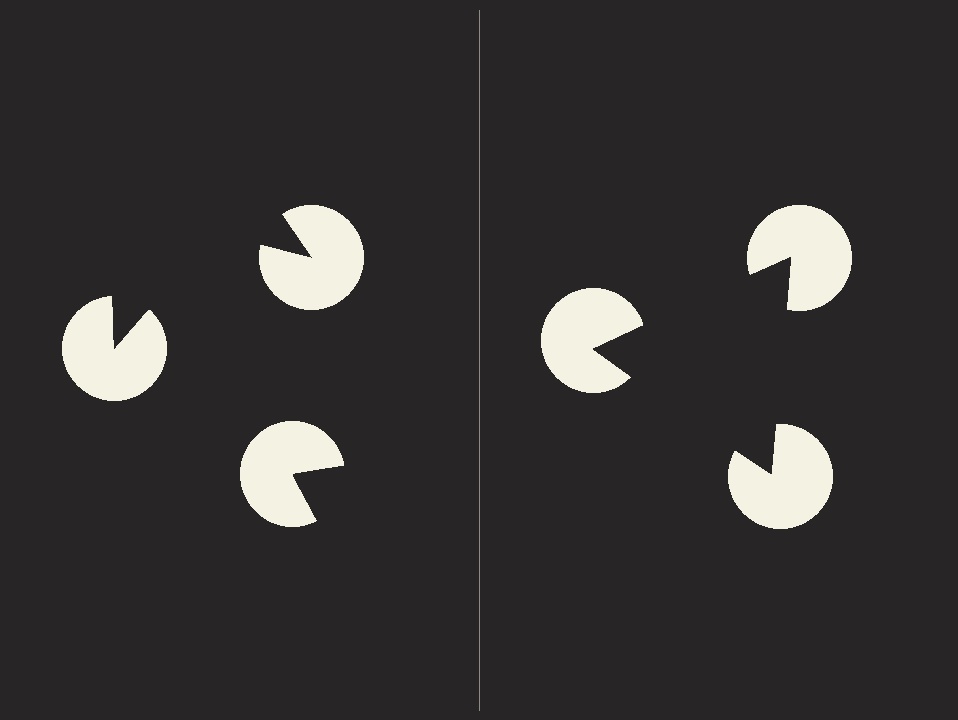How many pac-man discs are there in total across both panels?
6 — 3 on each side.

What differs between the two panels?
The pac-man discs are positioned identically on both sides; only the wedge orientations differ. On the right they align to a triangle; on the left they are misaligned.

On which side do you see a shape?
An illusory triangle appears on the right side. On the left side the wedge cuts are rotated, so no coherent shape forms.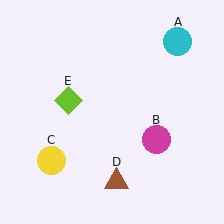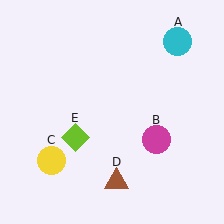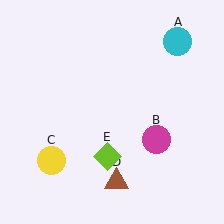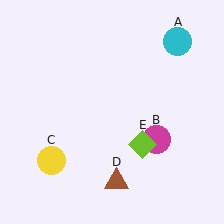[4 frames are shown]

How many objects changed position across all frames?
1 object changed position: lime diamond (object E).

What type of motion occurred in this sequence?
The lime diamond (object E) rotated counterclockwise around the center of the scene.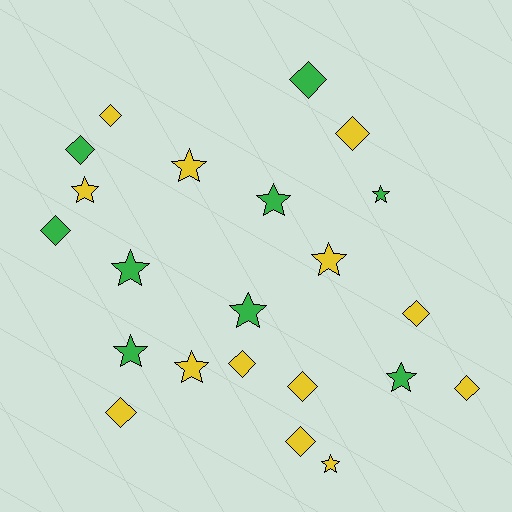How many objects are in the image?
There are 22 objects.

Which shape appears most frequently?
Diamond, with 11 objects.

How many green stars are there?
There are 6 green stars.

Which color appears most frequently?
Yellow, with 13 objects.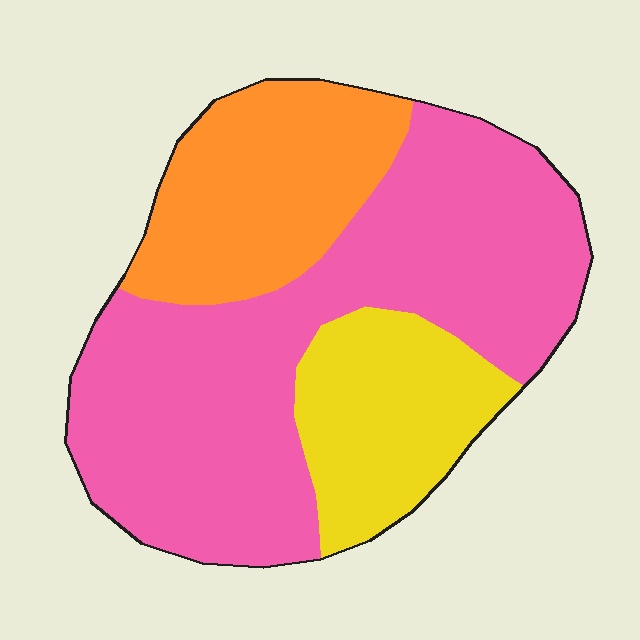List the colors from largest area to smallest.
From largest to smallest: pink, orange, yellow.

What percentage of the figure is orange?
Orange covers 23% of the figure.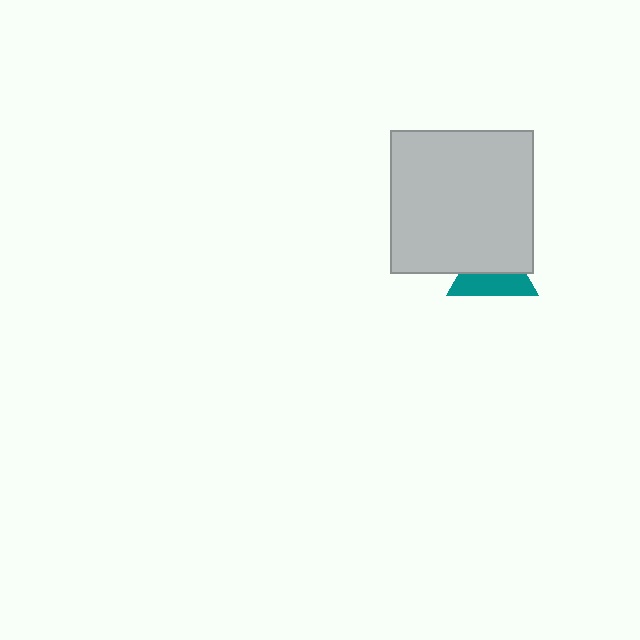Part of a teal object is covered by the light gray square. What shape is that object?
It is a triangle.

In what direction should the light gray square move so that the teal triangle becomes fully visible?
The light gray square should move up. That is the shortest direction to clear the overlap and leave the teal triangle fully visible.